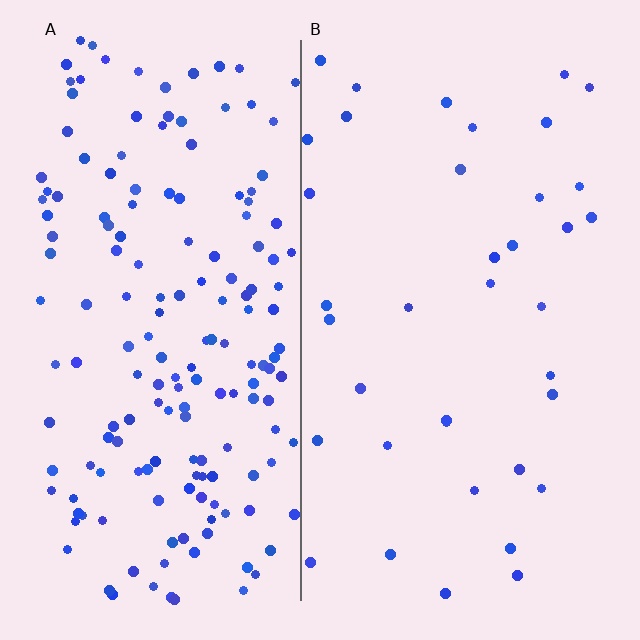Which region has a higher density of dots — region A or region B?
A (the left).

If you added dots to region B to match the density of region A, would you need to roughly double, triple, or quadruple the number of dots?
Approximately quadruple.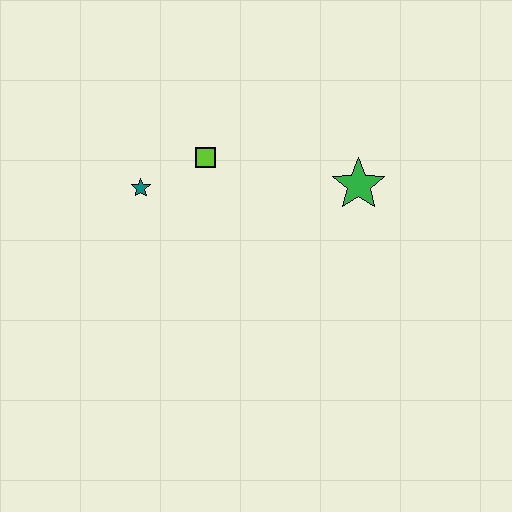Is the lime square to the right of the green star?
No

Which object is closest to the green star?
The lime square is closest to the green star.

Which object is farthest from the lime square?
The green star is farthest from the lime square.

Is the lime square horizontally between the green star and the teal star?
Yes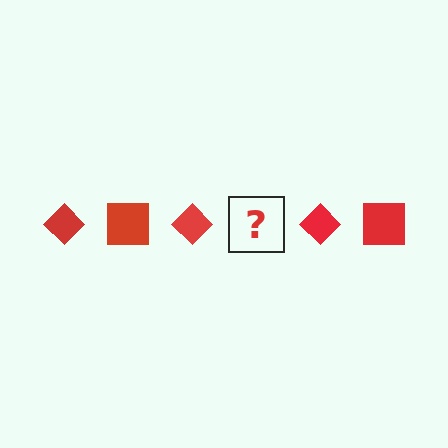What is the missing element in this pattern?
The missing element is a red square.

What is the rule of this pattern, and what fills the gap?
The rule is that the pattern cycles through diamond, square shapes in red. The gap should be filled with a red square.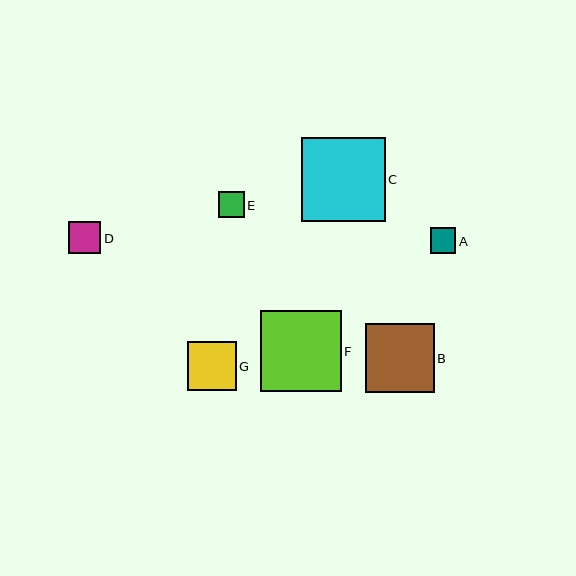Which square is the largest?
Square C is the largest with a size of approximately 84 pixels.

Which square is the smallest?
Square A is the smallest with a size of approximately 25 pixels.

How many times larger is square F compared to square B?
Square F is approximately 1.2 times the size of square B.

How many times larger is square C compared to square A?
Square C is approximately 3.3 times the size of square A.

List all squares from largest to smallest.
From largest to smallest: C, F, B, G, D, E, A.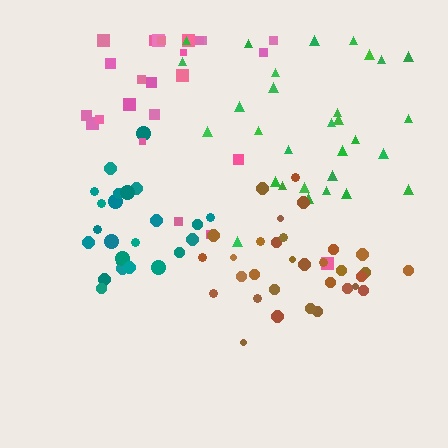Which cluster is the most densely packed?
Teal.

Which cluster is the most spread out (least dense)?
Pink.